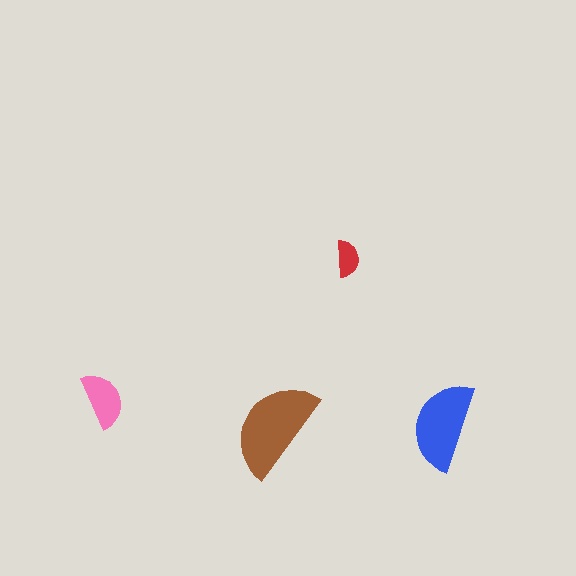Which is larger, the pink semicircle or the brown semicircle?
The brown one.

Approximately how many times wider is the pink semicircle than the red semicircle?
About 1.5 times wider.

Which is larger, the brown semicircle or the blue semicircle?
The brown one.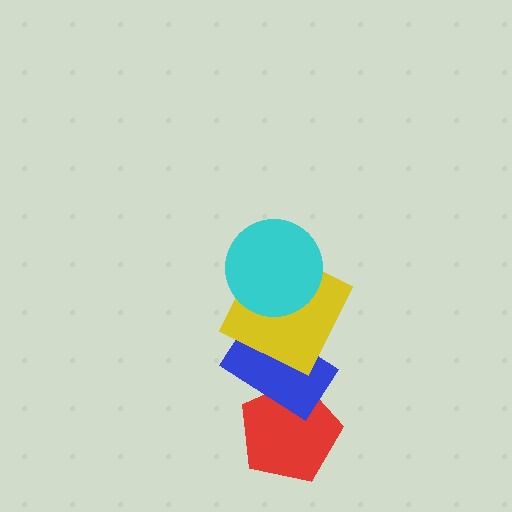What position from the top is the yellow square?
The yellow square is 2nd from the top.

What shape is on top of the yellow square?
The cyan circle is on top of the yellow square.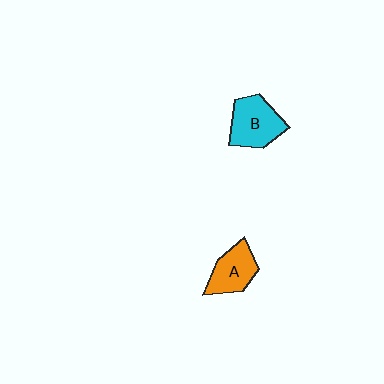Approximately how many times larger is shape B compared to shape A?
Approximately 1.2 times.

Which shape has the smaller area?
Shape A (orange).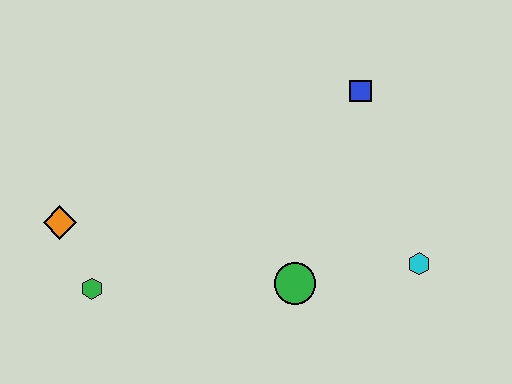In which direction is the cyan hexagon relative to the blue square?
The cyan hexagon is below the blue square.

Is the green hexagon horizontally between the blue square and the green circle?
No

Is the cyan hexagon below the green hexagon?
No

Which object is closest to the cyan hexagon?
The green circle is closest to the cyan hexagon.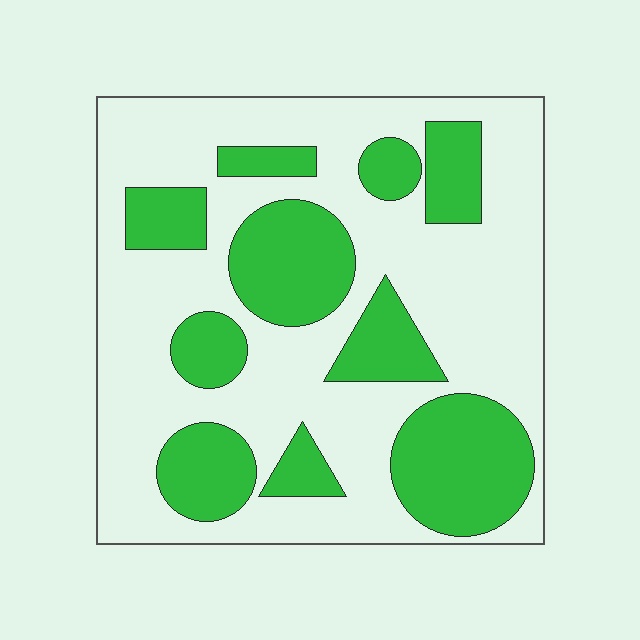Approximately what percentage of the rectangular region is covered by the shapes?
Approximately 35%.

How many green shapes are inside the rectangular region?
10.